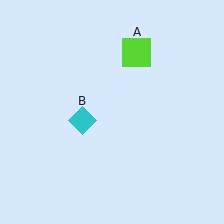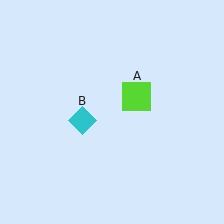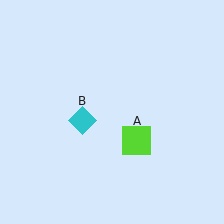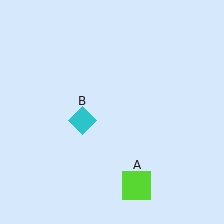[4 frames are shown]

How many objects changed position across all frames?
1 object changed position: lime square (object A).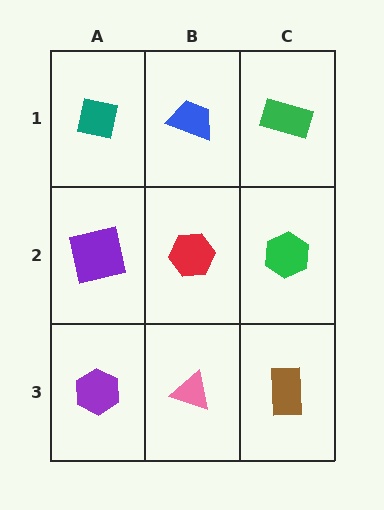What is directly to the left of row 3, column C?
A pink triangle.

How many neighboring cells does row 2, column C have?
3.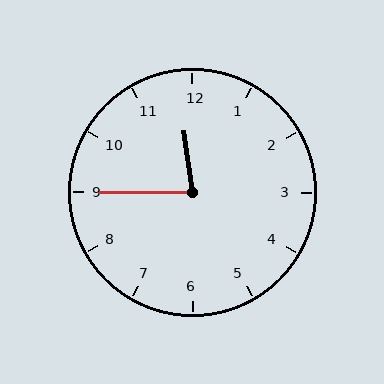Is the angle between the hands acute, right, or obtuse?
It is acute.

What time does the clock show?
11:45.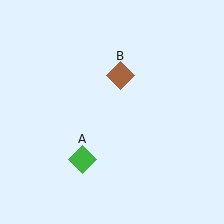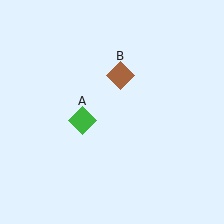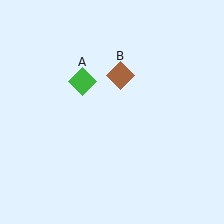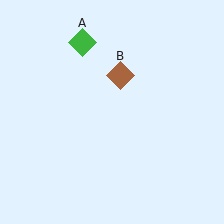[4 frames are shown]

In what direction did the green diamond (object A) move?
The green diamond (object A) moved up.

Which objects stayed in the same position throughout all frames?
Brown diamond (object B) remained stationary.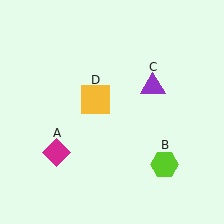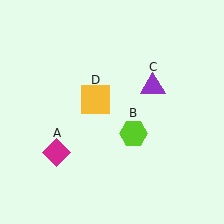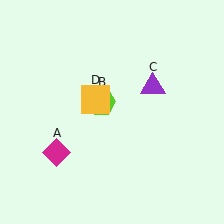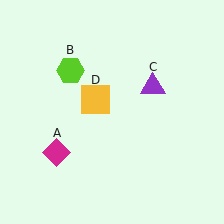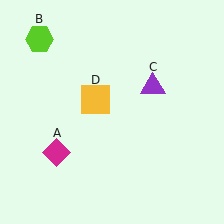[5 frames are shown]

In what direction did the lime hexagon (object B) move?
The lime hexagon (object B) moved up and to the left.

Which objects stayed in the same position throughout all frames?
Magenta diamond (object A) and purple triangle (object C) and yellow square (object D) remained stationary.